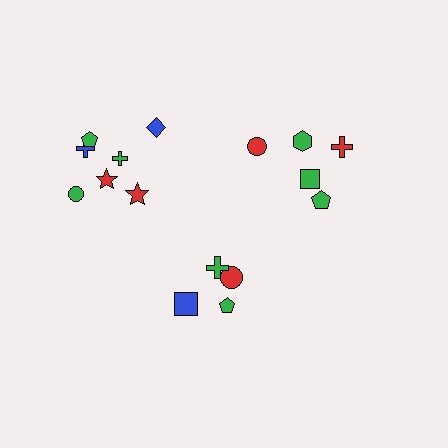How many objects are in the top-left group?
There are 7 objects.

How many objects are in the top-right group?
There are 5 objects.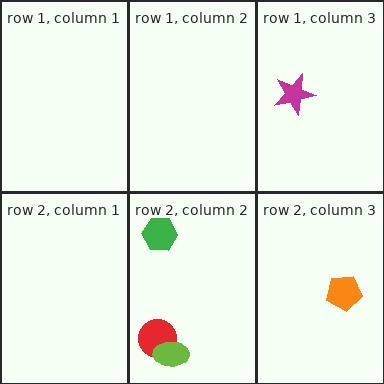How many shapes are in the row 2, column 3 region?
1.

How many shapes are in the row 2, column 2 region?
3.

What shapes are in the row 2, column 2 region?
The red circle, the green hexagon, the lime ellipse.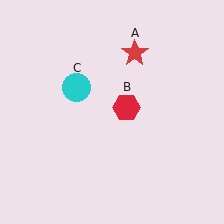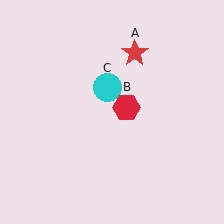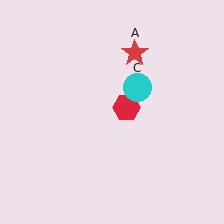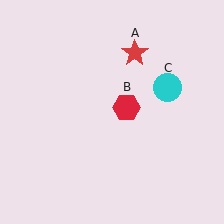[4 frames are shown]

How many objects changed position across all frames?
1 object changed position: cyan circle (object C).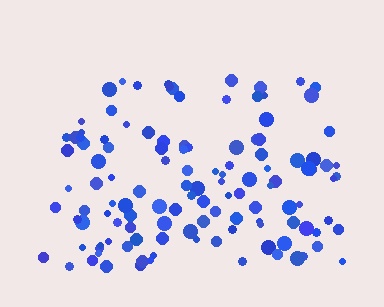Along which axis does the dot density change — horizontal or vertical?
Vertical.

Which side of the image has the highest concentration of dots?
The bottom.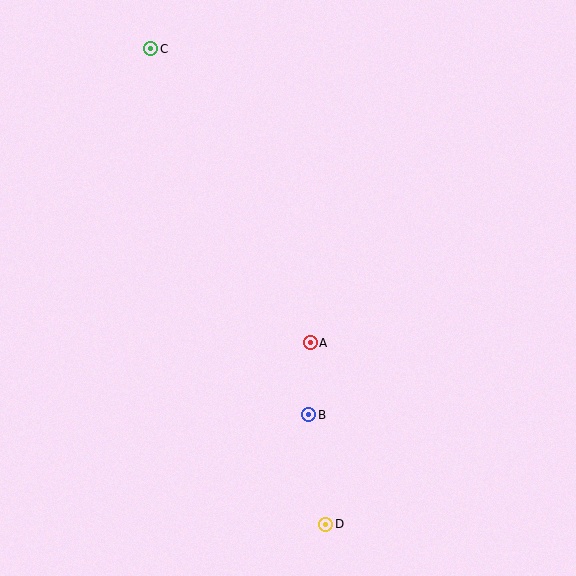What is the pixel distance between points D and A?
The distance between D and A is 182 pixels.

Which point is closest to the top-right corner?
Point C is closest to the top-right corner.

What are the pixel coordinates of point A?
Point A is at (310, 343).